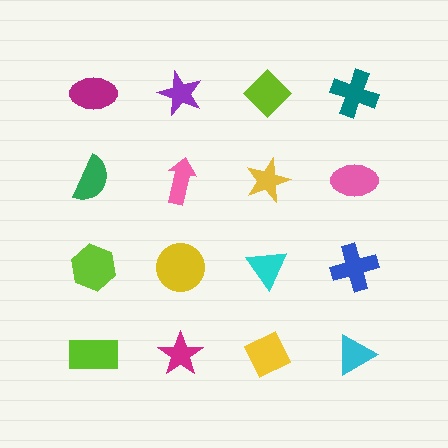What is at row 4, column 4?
A cyan triangle.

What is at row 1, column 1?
A magenta ellipse.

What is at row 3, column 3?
A cyan triangle.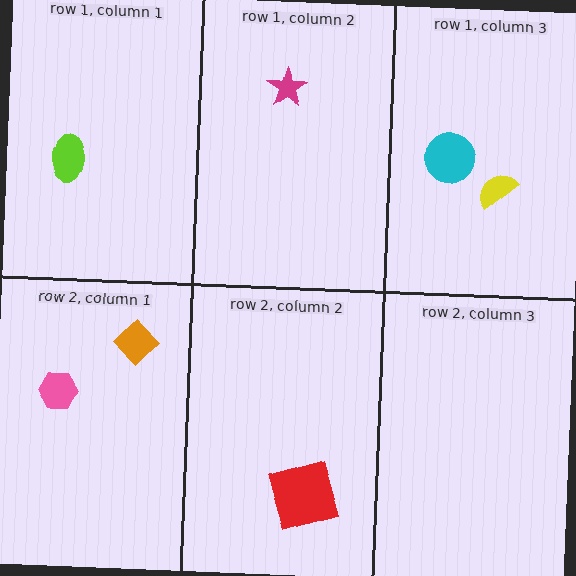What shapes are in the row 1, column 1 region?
The lime ellipse.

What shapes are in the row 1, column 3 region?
The cyan circle, the yellow semicircle.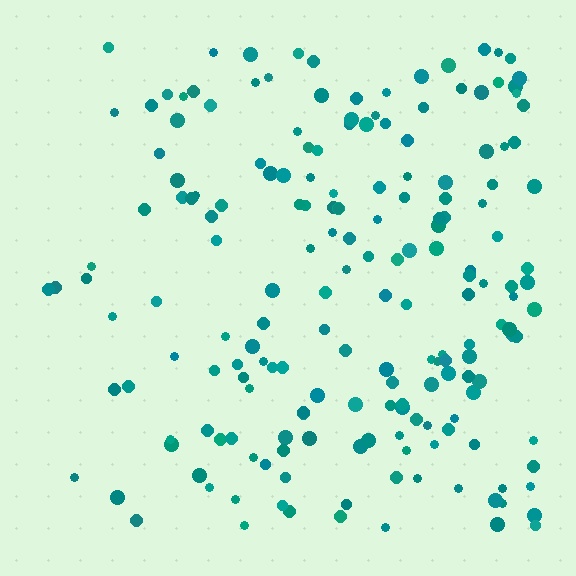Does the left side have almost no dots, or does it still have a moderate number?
Still a moderate number, just noticeably fewer than the right.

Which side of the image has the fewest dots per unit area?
The left.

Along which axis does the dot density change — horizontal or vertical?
Horizontal.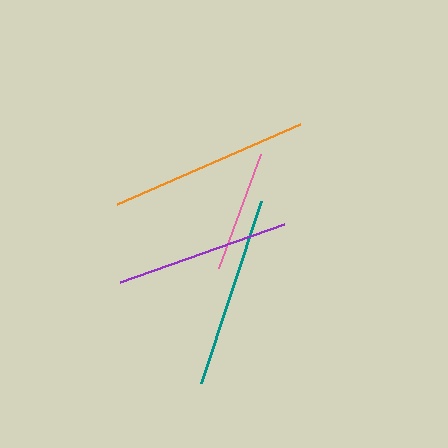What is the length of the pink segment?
The pink segment is approximately 121 pixels long.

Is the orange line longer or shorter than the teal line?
The orange line is longer than the teal line.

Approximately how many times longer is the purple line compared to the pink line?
The purple line is approximately 1.4 times the length of the pink line.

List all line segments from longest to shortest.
From longest to shortest: orange, teal, purple, pink.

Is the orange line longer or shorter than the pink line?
The orange line is longer than the pink line.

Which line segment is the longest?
The orange line is the longest at approximately 199 pixels.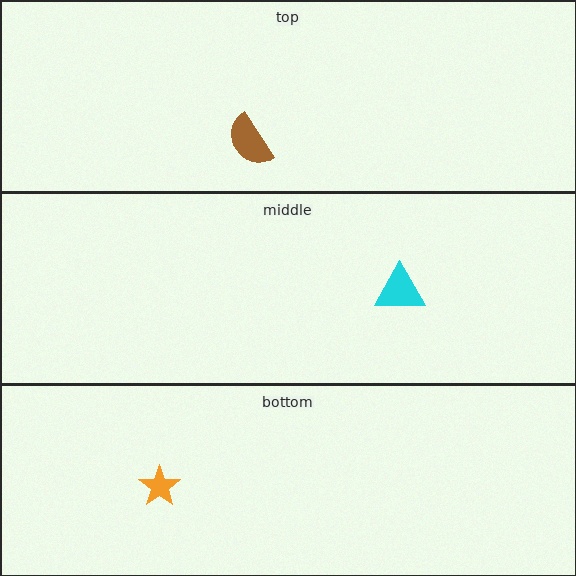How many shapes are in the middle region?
1.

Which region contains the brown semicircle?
The top region.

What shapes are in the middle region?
The cyan triangle.